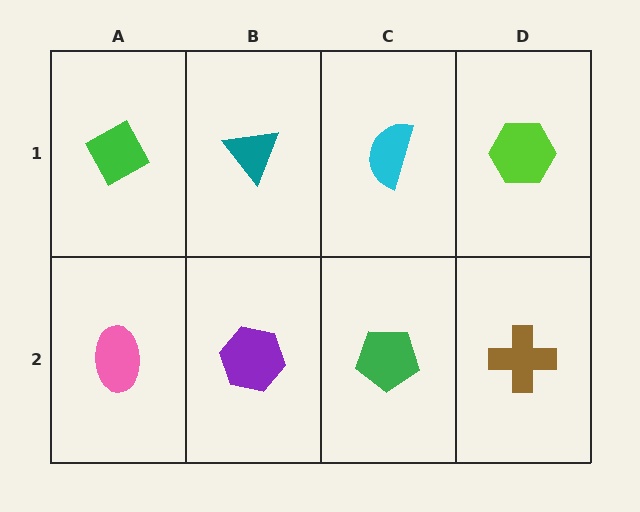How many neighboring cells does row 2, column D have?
2.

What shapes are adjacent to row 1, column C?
A green pentagon (row 2, column C), a teal triangle (row 1, column B), a lime hexagon (row 1, column D).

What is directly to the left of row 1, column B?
A green diamond.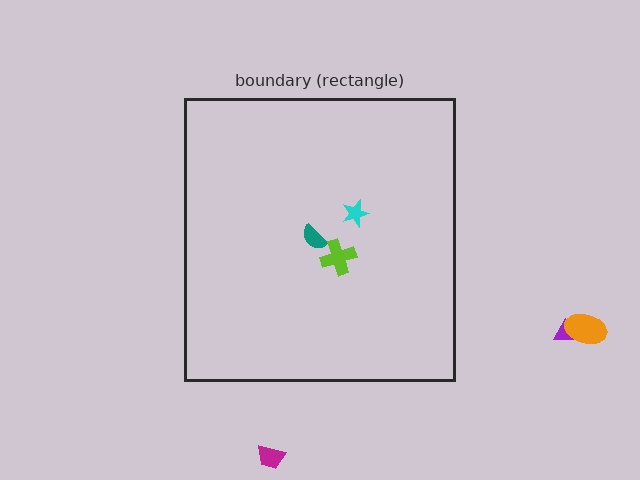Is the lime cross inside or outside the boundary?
Inside.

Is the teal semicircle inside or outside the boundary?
Inside.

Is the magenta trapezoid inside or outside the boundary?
Outside.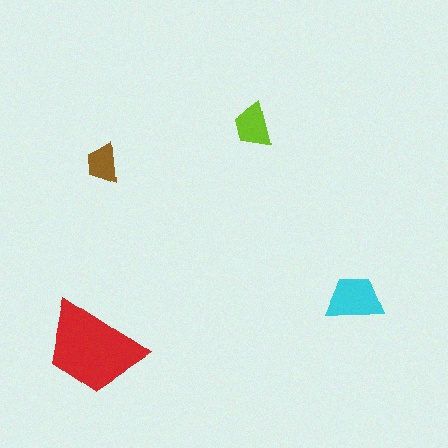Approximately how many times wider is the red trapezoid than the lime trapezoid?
About 2 times wider.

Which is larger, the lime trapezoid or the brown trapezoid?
The lime one.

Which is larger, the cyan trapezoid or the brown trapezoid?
The cyan one.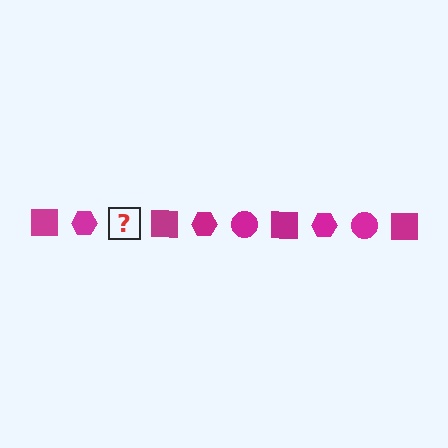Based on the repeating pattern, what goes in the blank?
The blank should be a magenta circle.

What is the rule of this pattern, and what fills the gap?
The rule is that the pattern cycles through square, hexagon, circle shapes in magenta. The gap should be filled with a magenta circle.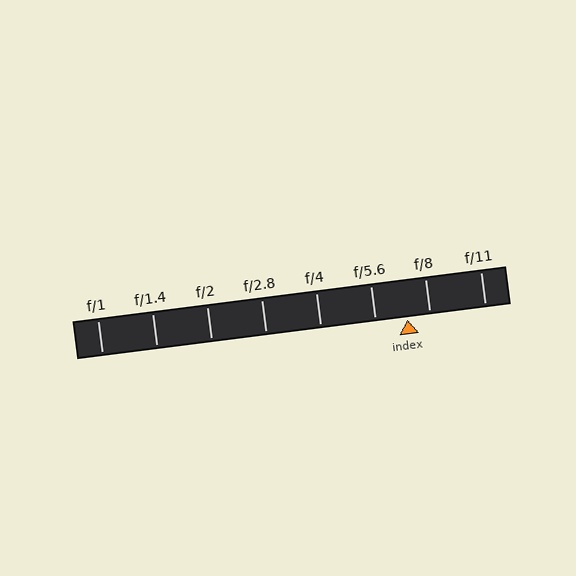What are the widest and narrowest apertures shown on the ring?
The widest aperture shown is f/1 and the narrowest is f/11.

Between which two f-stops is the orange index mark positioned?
The index mark is between f/5.6 and f/8.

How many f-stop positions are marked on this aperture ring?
There are 8 f-stop positions marked.